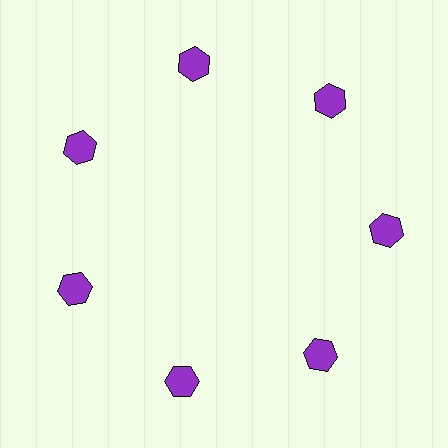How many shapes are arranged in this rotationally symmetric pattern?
There are 7 shapes, arranged in 7 groups of 1.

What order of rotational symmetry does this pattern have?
This pattern has 7-fold rotational symmetry.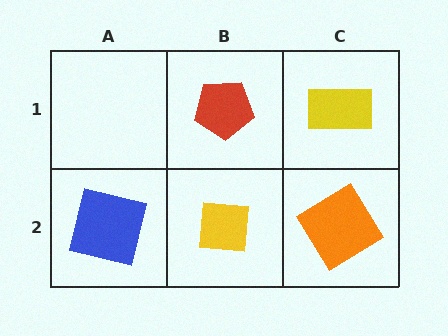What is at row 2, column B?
A yellow square.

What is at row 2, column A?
A blue square.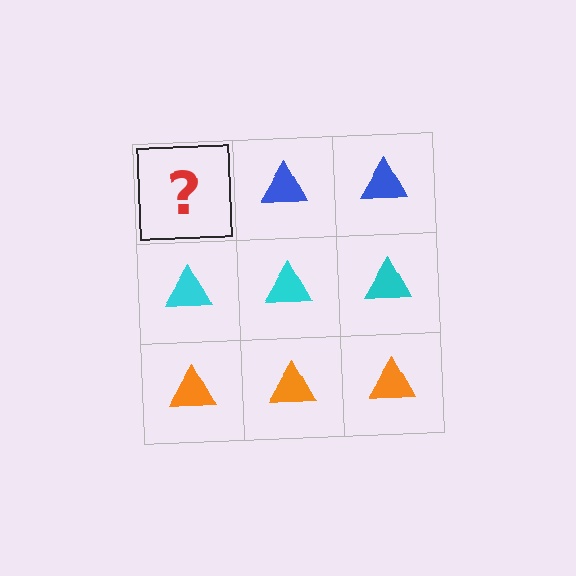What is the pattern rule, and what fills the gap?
The rule is that each row has a consistent color. The gap should be filled with a blue triangle.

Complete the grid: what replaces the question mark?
The question mark should be replaced with a blue triangle.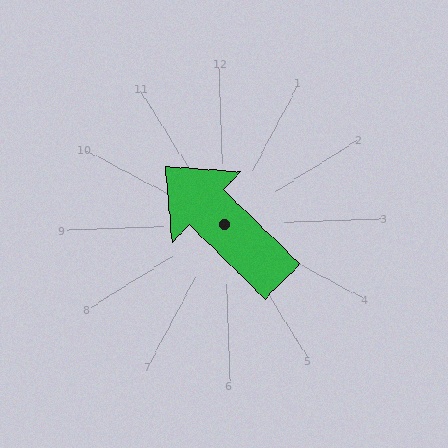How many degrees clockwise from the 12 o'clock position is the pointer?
Approximately 316 degrees.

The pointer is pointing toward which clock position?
Roughly 11 o'clock.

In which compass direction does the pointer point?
Northwest.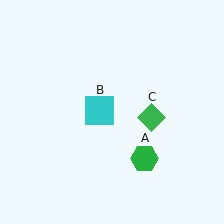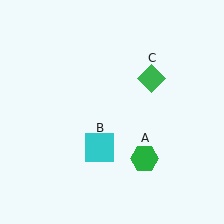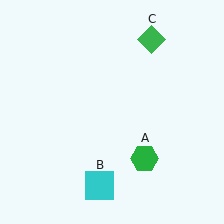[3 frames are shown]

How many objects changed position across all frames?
2 objects changed position: cyan square (object B), green diamond (object C).